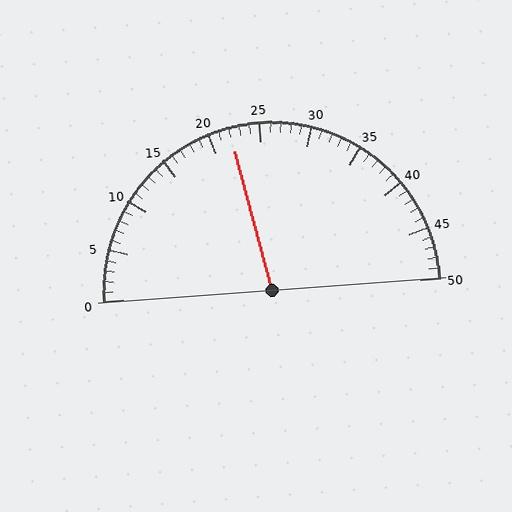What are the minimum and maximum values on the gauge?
The gauge ranges from 0 to 50.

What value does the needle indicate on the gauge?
The needle indicates approximately 22.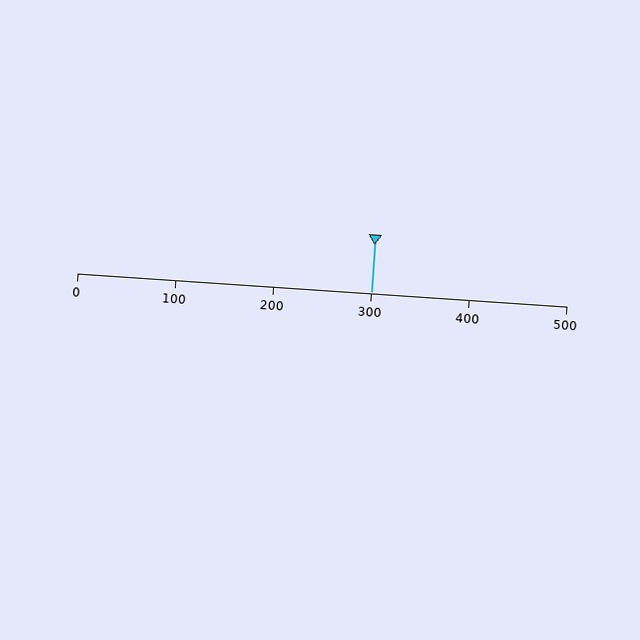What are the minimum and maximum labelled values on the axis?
The axis runs from 0 to 500.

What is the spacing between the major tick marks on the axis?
The major ticks are spaced 100 apart.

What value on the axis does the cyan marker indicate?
The marker indicates approximately 300.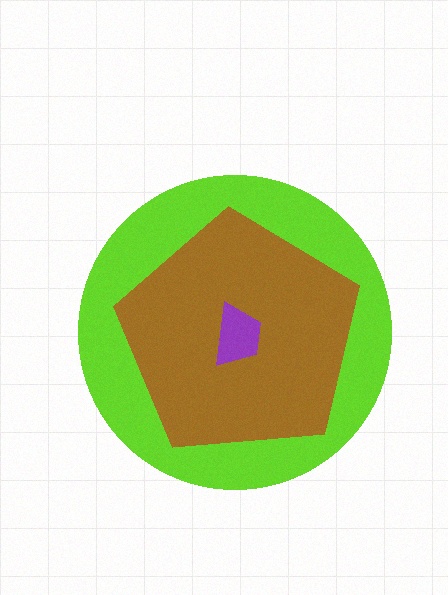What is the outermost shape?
The lime circle.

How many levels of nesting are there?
3.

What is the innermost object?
The purple trapezoid.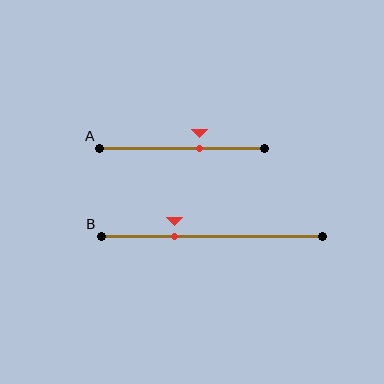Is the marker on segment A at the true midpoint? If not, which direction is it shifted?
No, the marker on segment A is shifted to the right by about 11% of the segment length.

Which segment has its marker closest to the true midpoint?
Segment A has its marker closest to the true midpoint.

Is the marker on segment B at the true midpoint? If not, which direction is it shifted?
No, the marker on segment B is shifted to the left by about 17% of the segment length.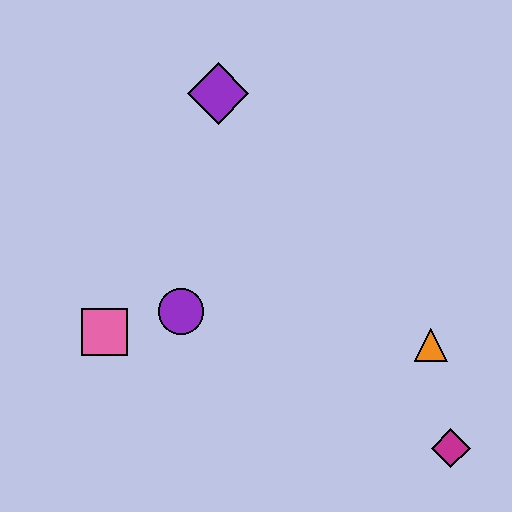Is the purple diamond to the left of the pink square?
No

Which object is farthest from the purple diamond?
The magenta diamond is farthest from the purple diamond.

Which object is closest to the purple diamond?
The purple circle is closest to the purple diamond.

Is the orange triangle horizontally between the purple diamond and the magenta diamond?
Yes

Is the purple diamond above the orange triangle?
Yes